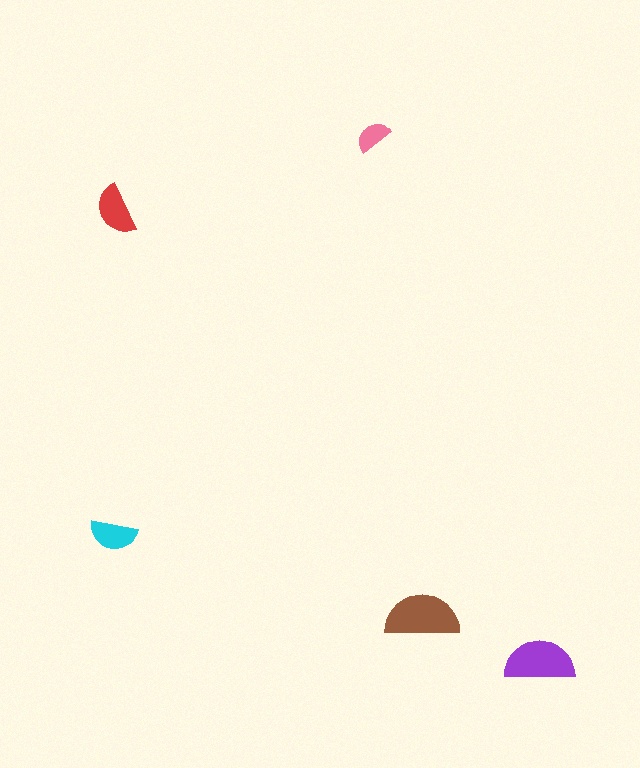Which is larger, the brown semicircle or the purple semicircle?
The brown one.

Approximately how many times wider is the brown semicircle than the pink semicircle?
About 2 times wider.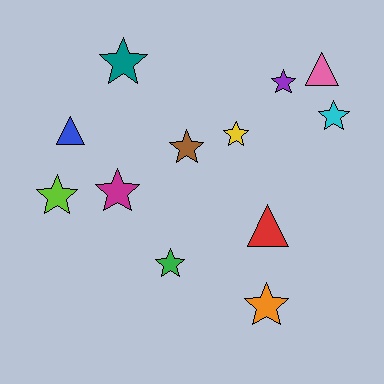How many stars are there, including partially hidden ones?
There are 9 stars.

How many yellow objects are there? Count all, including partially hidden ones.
There is 1 yellow object.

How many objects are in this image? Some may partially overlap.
There are 12 objects.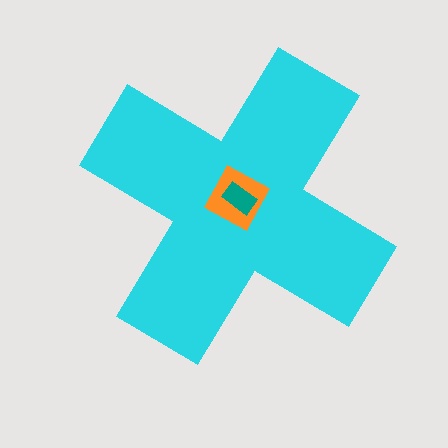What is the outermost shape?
The cyan cross.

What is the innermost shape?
The teal rectangle.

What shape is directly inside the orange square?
The teal rectangle.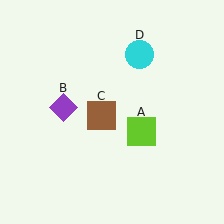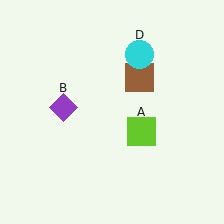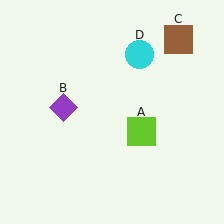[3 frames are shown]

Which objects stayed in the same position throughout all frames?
Lime square (object A) and purple diamond (object B) and cyan circle (object D) remained stationary.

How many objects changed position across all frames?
1 object changed position: brown square (object C).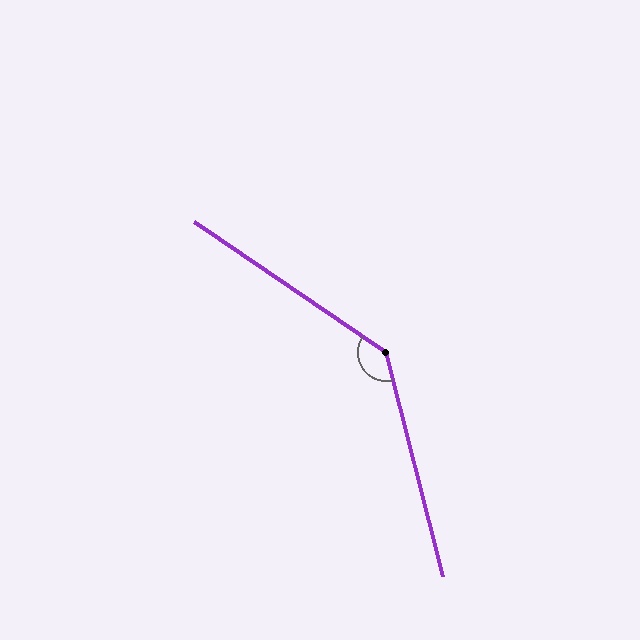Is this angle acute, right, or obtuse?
It is obtuse.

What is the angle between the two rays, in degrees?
Approximately 138 degrees.